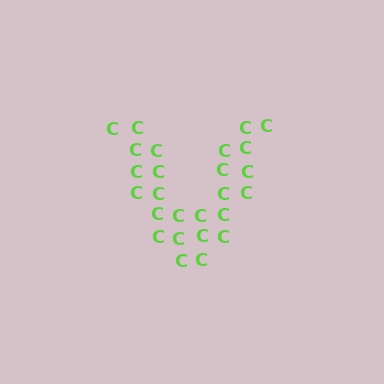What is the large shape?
The large shape is the letter V.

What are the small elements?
The small elements are letter C's.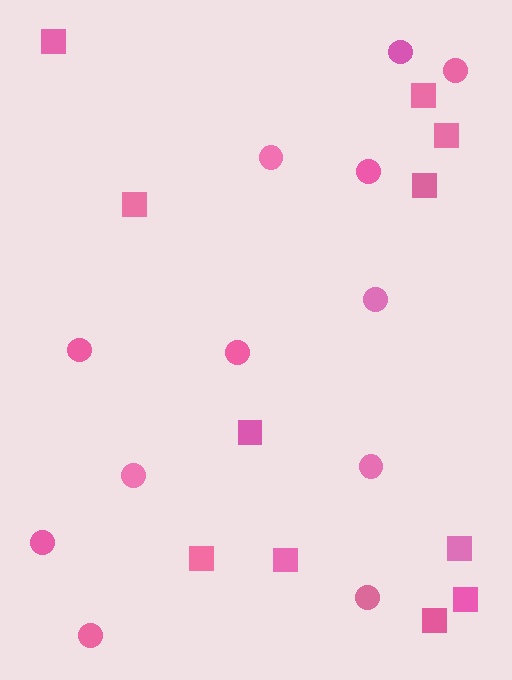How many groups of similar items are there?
There are 2 groups: one group of circles (12) and one group of squares (11).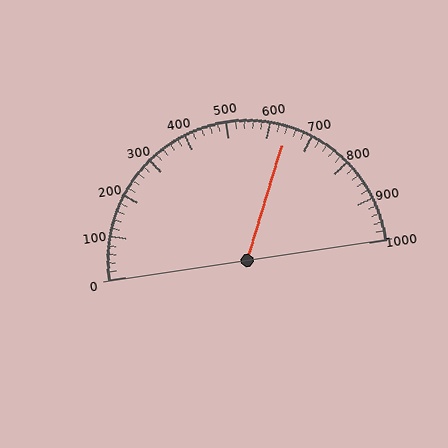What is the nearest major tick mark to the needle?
The nearest major tick mark is 600.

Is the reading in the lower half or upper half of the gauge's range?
The reading is in the upper half of the range (0 to 1000).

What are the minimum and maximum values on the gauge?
The gauge ranges from 0 to 1000.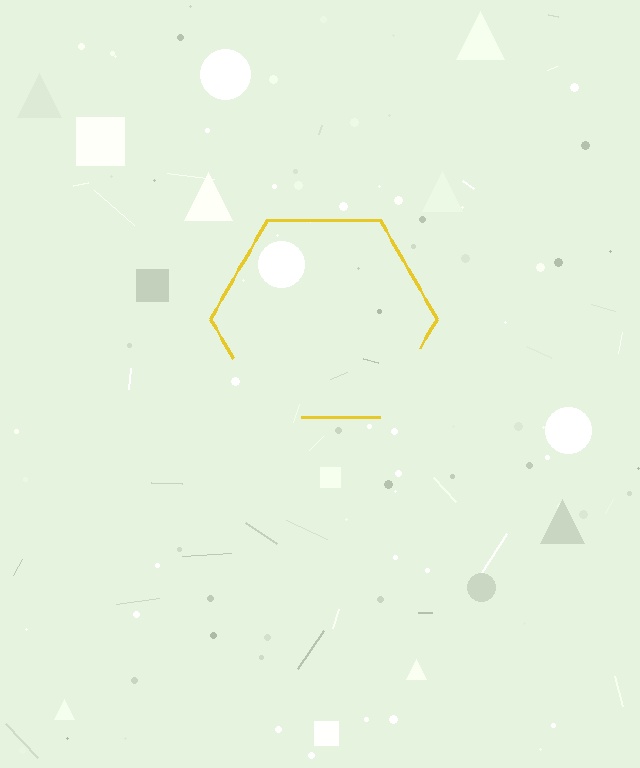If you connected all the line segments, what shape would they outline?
They would outline a hexagon.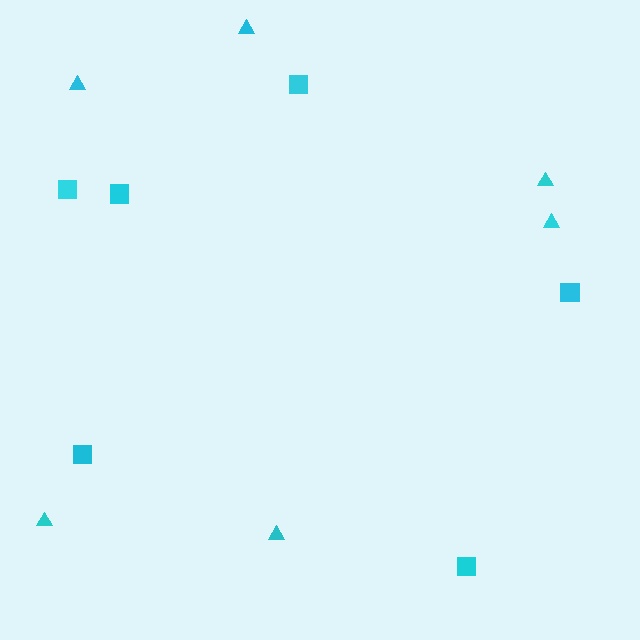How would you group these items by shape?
There are 2 groups: one group of triangles (6) and one group of squares (6).